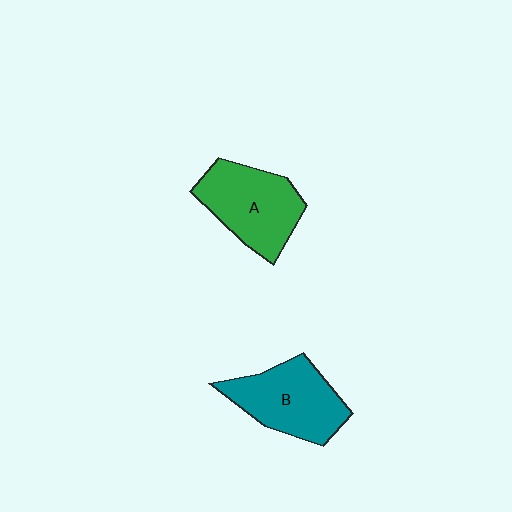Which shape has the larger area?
Shape A (green).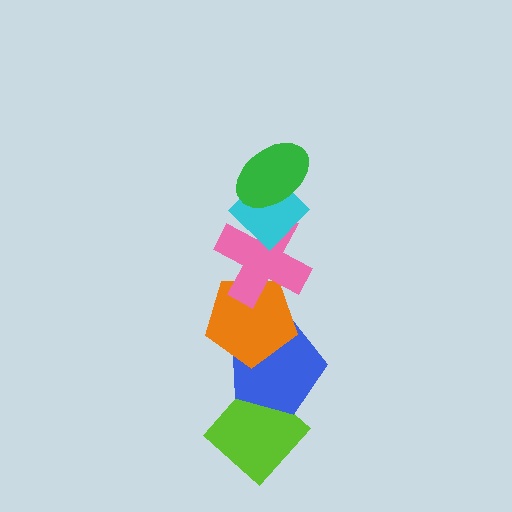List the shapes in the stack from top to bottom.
From top to bottom: the green ellipse, the cyan diamond, the pink cross, the orange pentagon, the blue pentagon, the lime diamond.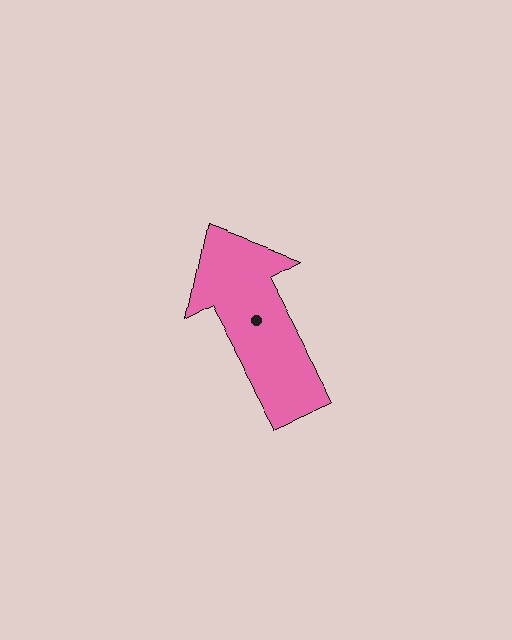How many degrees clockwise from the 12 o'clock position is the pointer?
Approximately 331 degrees.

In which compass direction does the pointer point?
Northwest.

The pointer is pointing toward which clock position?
Roughly 11 o'clock.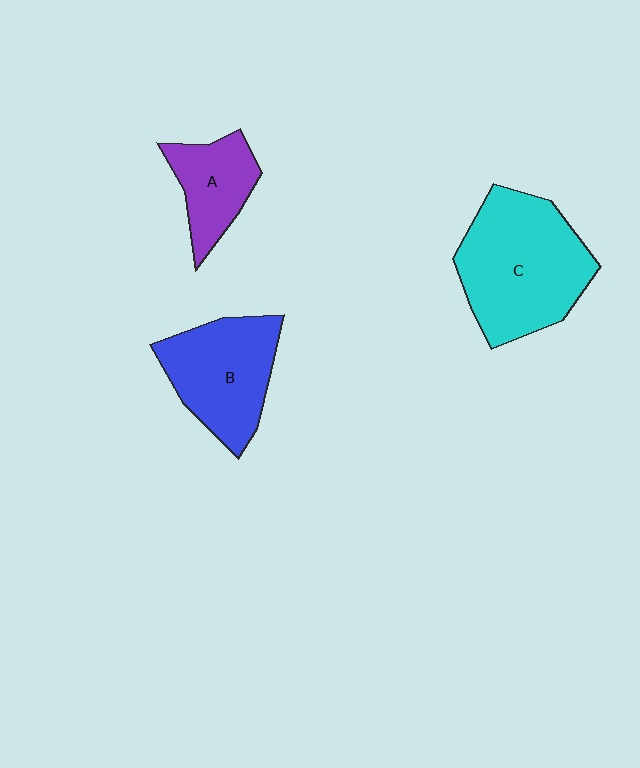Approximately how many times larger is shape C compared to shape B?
Approximately 1.4 times.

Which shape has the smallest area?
Shape A (purple).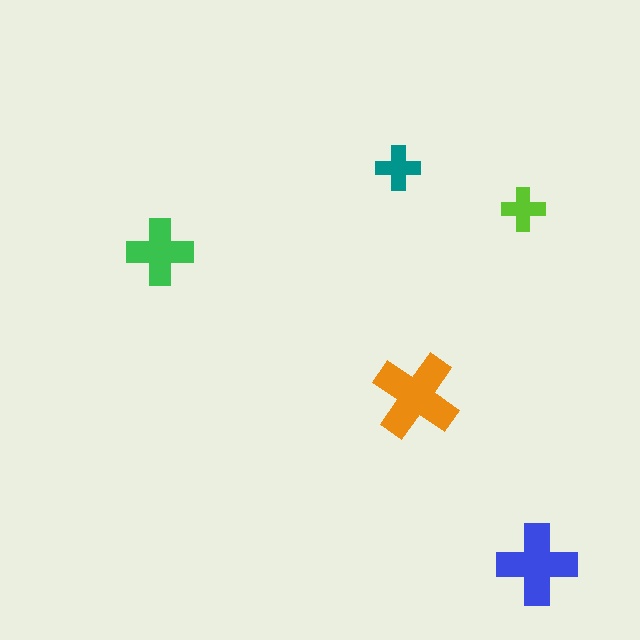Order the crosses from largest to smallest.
the orange one, the blue one, the green one, the teal one, the lime one.